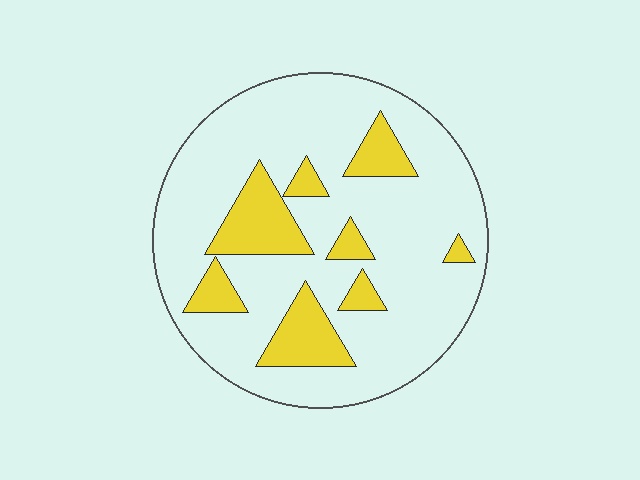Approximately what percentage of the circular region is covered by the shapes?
Approximately 20%.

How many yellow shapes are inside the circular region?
8.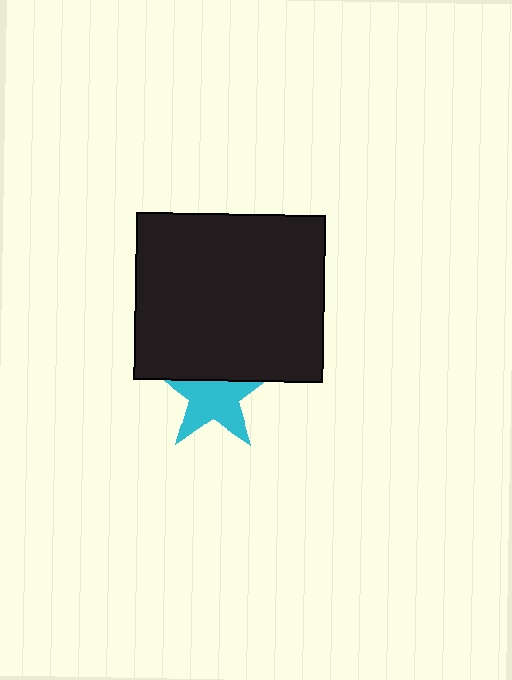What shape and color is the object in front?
The object in front is a black rectangle.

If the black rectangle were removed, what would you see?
You would see the complete cyan star.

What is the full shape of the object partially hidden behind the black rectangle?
The partially hidden object is a cyan star.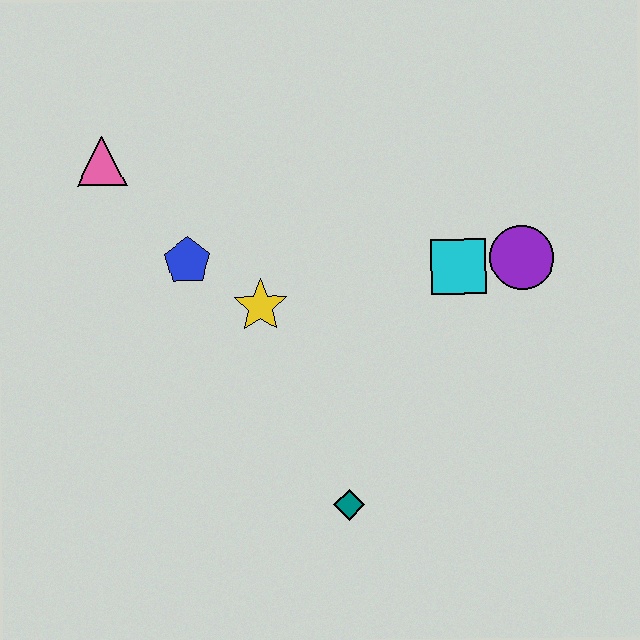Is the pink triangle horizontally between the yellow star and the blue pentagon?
No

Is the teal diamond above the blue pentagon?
No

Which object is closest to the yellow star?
The blue pentagon is closest to the yellow star.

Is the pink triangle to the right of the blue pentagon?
No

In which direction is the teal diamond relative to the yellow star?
The teal diamond is below the yellow star.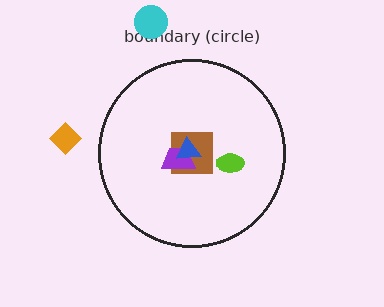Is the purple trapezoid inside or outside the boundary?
Inside.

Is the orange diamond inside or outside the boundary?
Outside.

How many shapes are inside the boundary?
4 inside, 2 outside.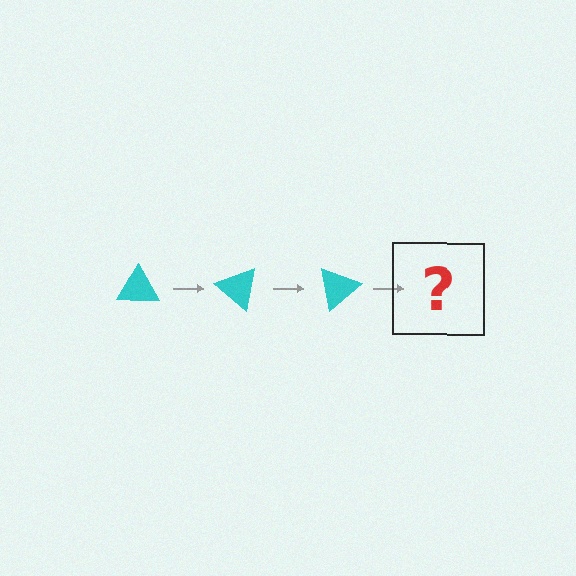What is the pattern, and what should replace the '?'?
The pattern is that the triangle rotates 40 degrees each step. The '?' should be a cyan triangle rotated 120 degrees.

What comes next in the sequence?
The next element should be a cyan triangle rotated 120 degrees.